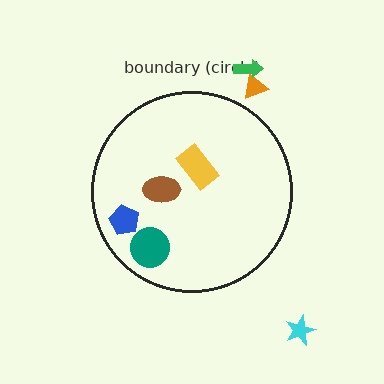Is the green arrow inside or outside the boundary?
Outside.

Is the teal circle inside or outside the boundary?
Inside.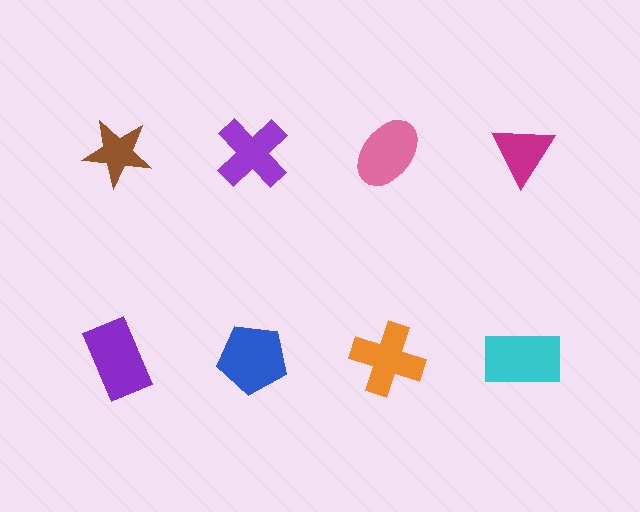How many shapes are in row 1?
4 shapes.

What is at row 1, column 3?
A pink ellipse.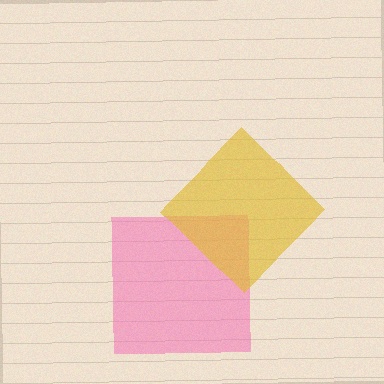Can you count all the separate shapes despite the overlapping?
Yes, there are 2 separate shapes.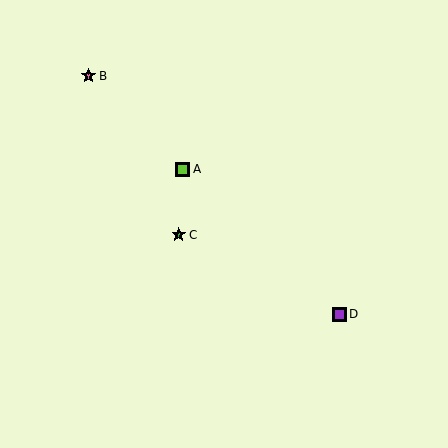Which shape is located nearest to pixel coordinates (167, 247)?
The green star (labeled C) at (179, 235) is nearest to that location.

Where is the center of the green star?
The center of the green star is at (179, 235).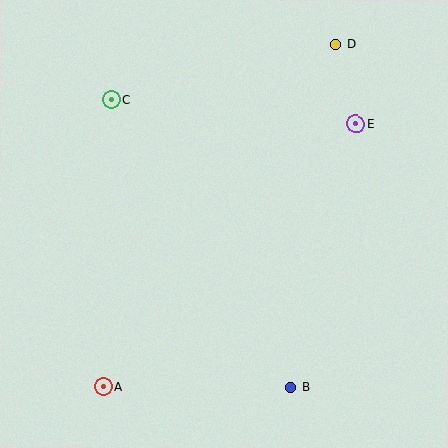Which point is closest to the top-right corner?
Point D is closest to the top-right corner.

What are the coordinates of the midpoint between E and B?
The midpoint between E and B is at (323, 255).